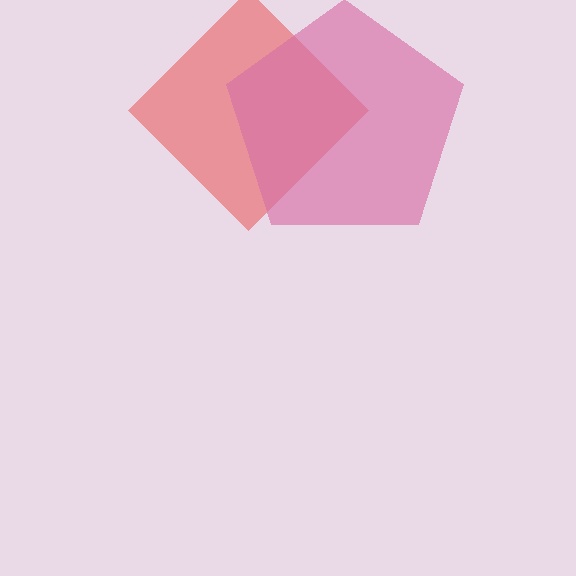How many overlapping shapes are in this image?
There are 2 overlapping shapes in the image.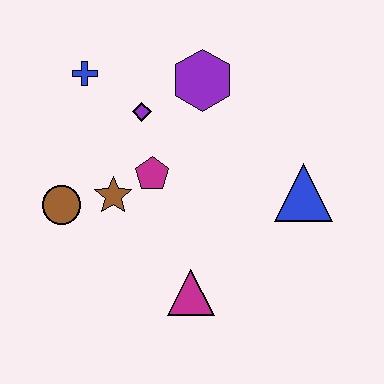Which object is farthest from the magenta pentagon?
The blue triangle is farthest from the magenta pentagon.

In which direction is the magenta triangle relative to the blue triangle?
The magenta triangle is to the left of the blue triangle.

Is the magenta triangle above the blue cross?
No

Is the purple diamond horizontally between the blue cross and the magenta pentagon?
Yes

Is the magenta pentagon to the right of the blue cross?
Yes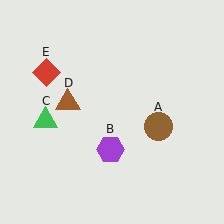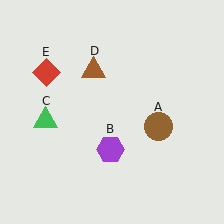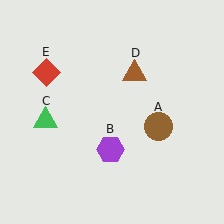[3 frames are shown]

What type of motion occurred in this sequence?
The brown triangle (object D) rotated clockwise around the center of the scene.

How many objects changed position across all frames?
1 object changed position: brown triangle (object D).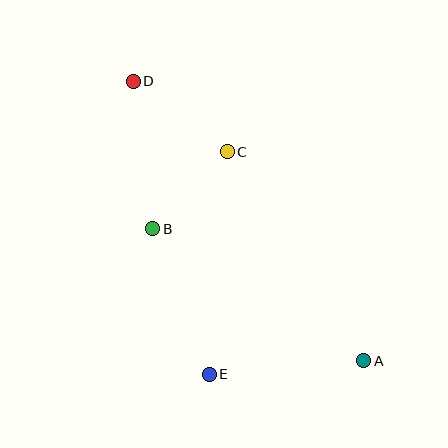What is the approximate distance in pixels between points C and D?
The distance between C and D is approximately 118 pixels.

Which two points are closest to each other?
Points B and C are closest to each other.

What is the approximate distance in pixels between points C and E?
The distance between C and E is approximately 223 pixels.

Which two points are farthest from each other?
Points A and D are farthest from each other.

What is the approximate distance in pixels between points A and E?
The distance between A and E is approximately 155 pixels.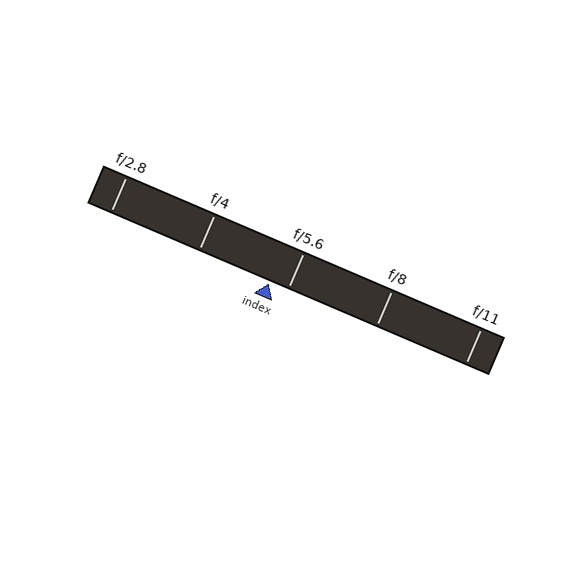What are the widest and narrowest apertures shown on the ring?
The widest aperture shown is f/2.8 and the narrowest is f/11.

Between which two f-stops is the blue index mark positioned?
The index mark is between f/4 and f/5.6.